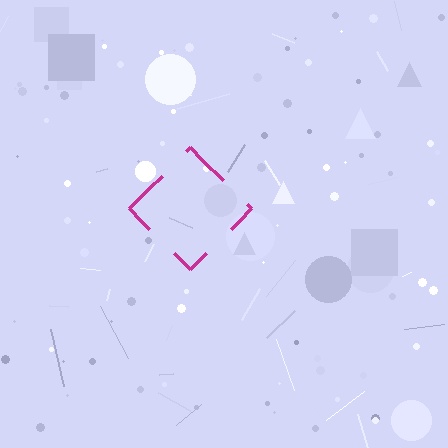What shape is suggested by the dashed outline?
The dashed outline suggests a diamond.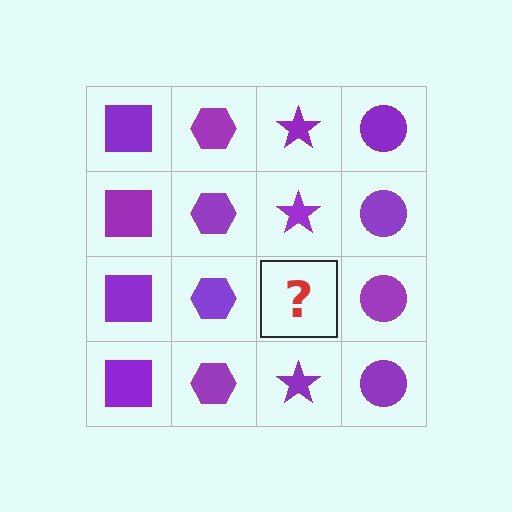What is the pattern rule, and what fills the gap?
The rule is that each column has a consistent shape. The gap should be filled with a purple star.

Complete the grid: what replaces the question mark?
The question mark should be replaced with a purple star.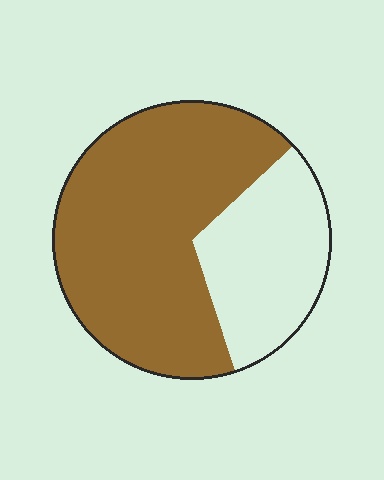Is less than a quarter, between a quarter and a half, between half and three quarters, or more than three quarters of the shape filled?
Between half and three quarters.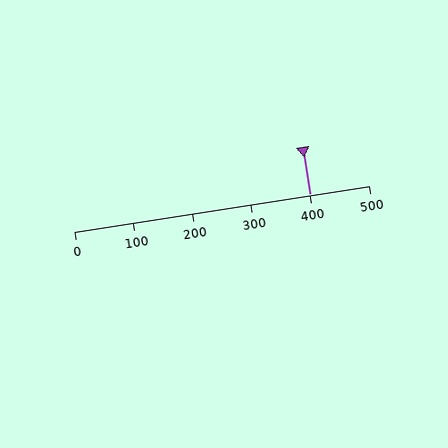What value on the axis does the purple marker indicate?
The marker indicates approximately 400.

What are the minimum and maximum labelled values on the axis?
The axis runs from 0 to 500.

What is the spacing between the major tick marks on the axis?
The major ticks are spaced 100 apart.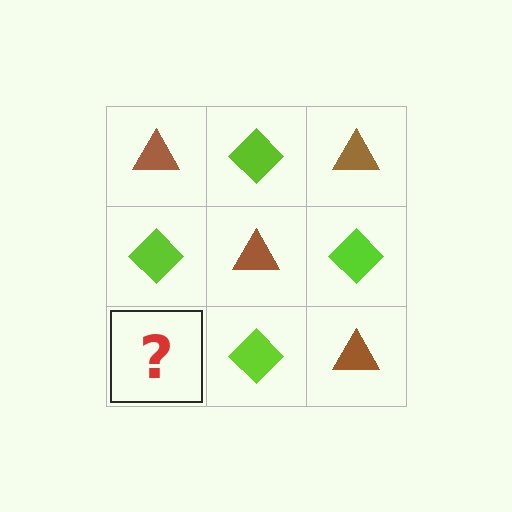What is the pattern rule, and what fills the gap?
The rule is that it alternates brown triangle and lime diamond in a checkerboard pattern. The gap should be filled with a brown triangle.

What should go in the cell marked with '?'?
The missing cell should contain a brown triangle.